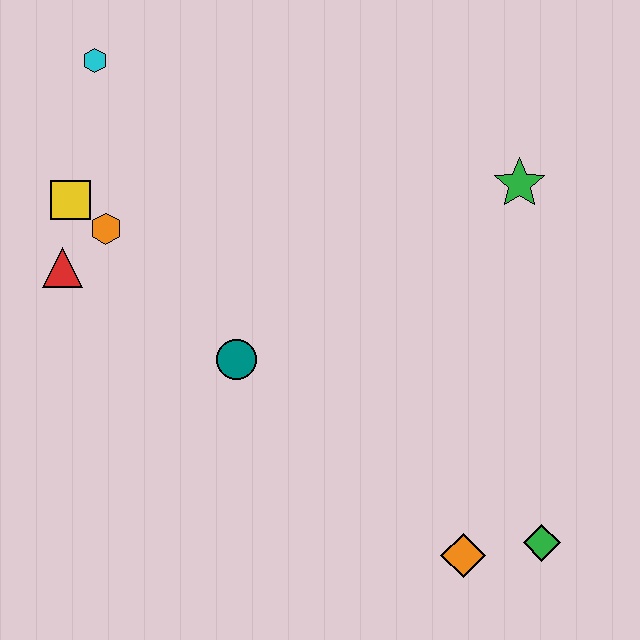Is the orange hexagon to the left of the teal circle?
Yes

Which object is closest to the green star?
The teal circle is closest to the green star.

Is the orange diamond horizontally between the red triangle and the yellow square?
No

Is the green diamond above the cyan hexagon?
No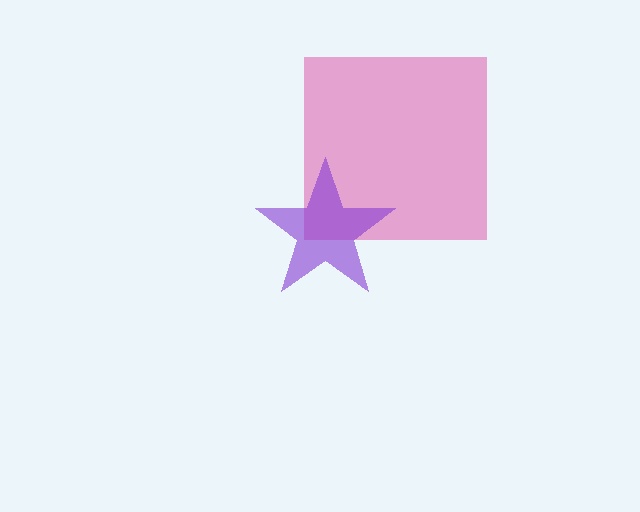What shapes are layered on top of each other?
The layered shapes are: a pink square, a purple star.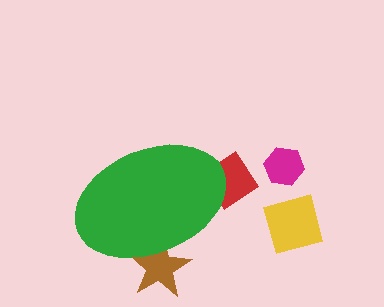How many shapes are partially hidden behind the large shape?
2 shapes are partially hidden.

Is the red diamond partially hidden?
Yes, the red diamond is partially hidden behind the green ellipse.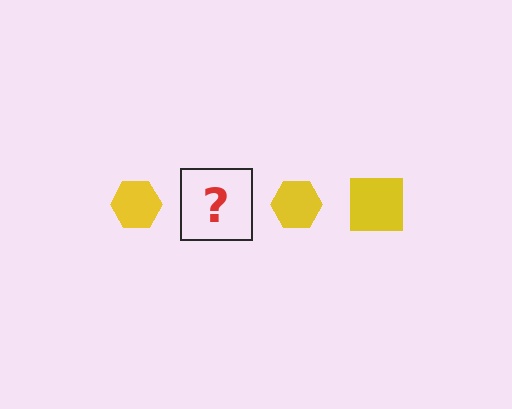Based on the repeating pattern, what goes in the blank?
The blank should be a yellow square.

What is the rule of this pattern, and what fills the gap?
The rule is that the pattern cycles through hexagon, square shapes in yellow. The gap should be filled with a yellow square.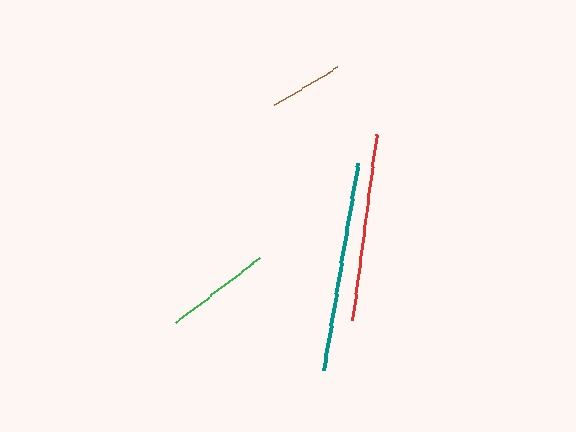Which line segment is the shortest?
The brown line is the shortest at approximately 73 pixels.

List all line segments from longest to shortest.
From longest to shortest: teal, red, green, brown.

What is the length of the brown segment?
The brown segment is approximately 73 pixels long.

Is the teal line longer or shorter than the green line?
The teal line is longer than the green line.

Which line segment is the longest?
The teal line is the longest at approximately 209 pixels.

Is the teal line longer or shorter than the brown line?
The teal line is longer than the brown line.